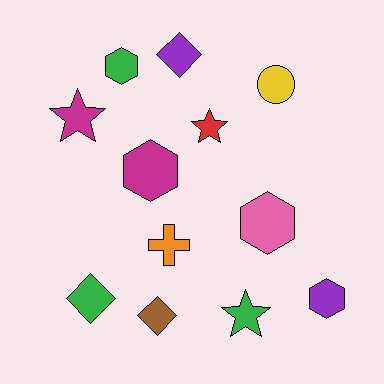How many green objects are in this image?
There are 3 green objects.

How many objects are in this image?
There are 12 objects.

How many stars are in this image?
There are 3 stars.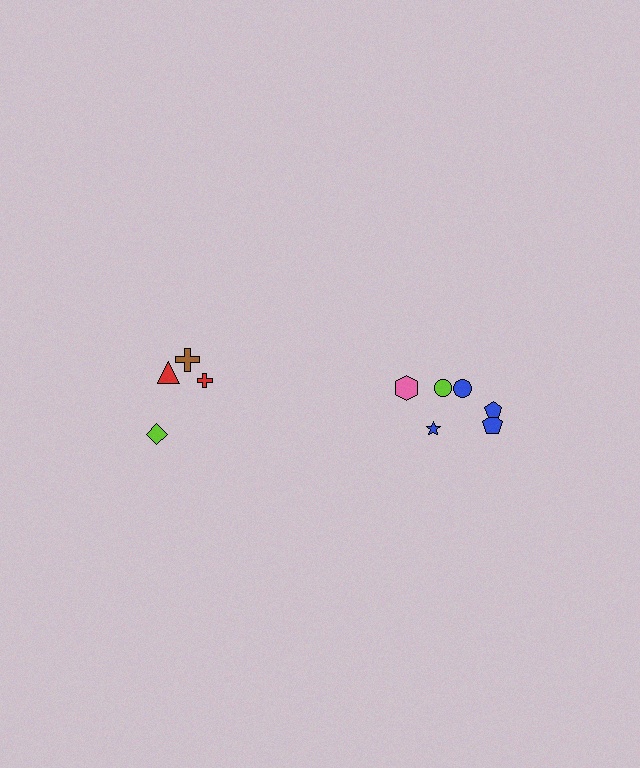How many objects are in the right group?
There are 6 objects.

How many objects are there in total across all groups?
There are 10 objects.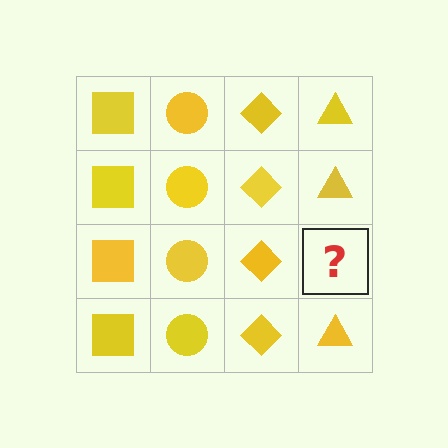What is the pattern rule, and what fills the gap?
The rule is that each column has a consistent shape. The gap should be filled with a yellow triangle.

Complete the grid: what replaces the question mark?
The question mark should be replaced with a yellow triangle.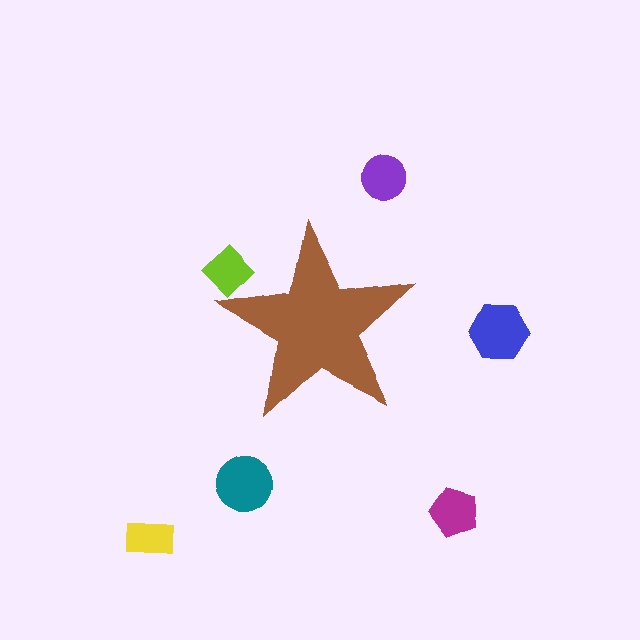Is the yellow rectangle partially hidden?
No, the yellow rectangle is fully visible.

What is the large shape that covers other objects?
A brown star.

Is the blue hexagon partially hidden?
No, the blue hexagon is fully visible.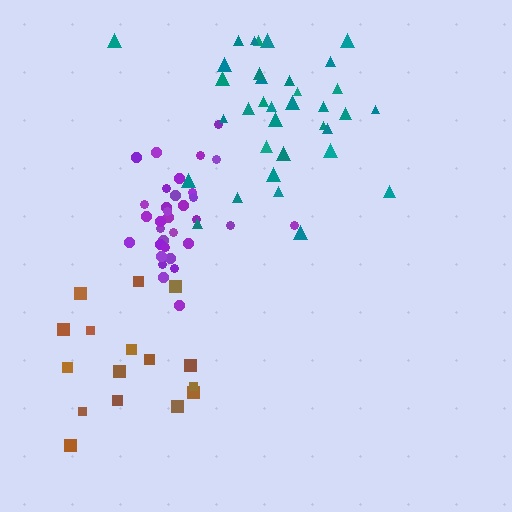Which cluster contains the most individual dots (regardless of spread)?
Teal (35).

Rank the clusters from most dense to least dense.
purple, teal, brown.